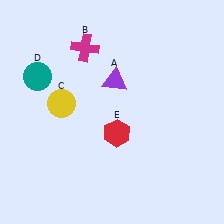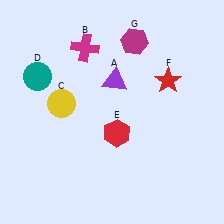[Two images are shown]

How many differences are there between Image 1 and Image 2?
There are 2 differences between the two images.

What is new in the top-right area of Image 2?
A red star (F) was added in the top-right area of Image 2.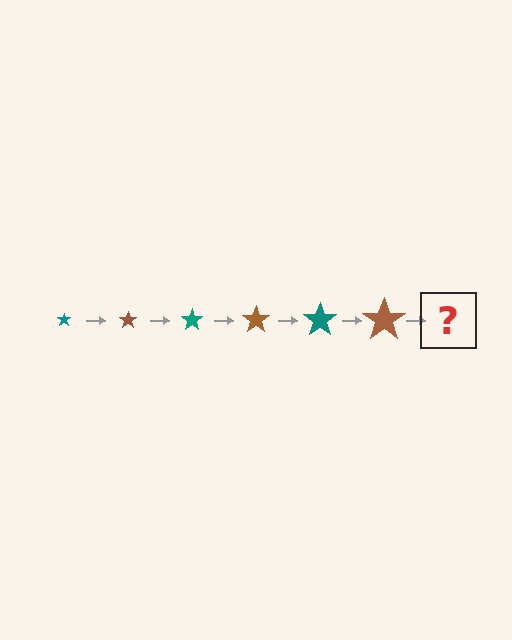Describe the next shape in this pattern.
It should be a teal star, larger than the previous one.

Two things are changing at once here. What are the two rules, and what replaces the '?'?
The two rules are that the star grows larger each step and the color cycles through teal and brown. The '?' should be a teal star, larger than the previous one.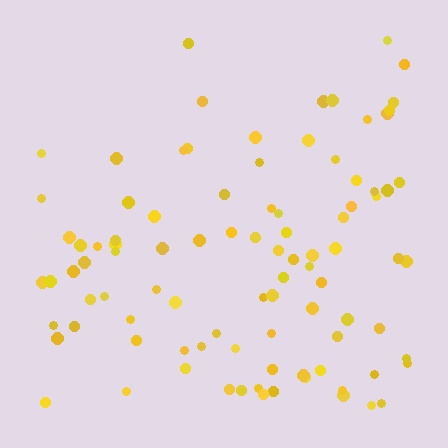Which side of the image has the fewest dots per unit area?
The top.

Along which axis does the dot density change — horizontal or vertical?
Vertical.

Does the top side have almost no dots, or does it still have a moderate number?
Still a moderate number, just noticeably fewer than the bottom.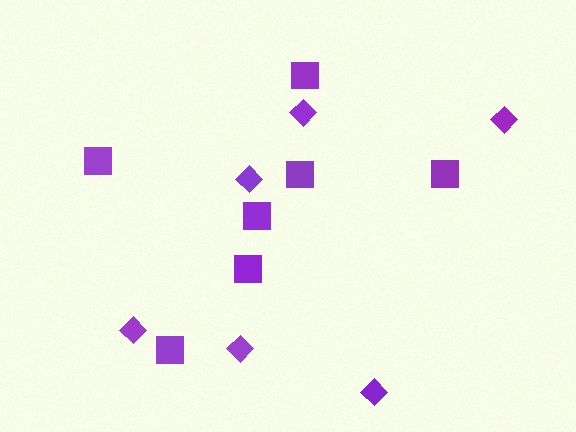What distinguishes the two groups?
There are 2 groups: one group of diamonds (6) and one group of squares (7).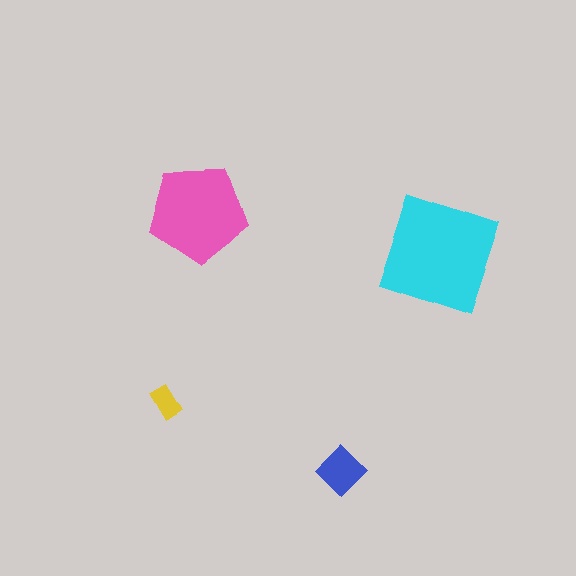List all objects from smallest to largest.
The yellow rectangle, the blue diamond, the pink pentagon, the cyan square.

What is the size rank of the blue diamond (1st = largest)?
3rd.